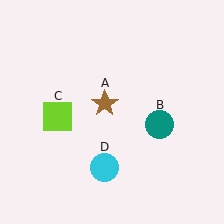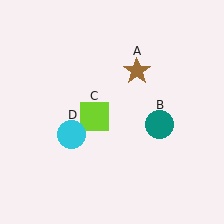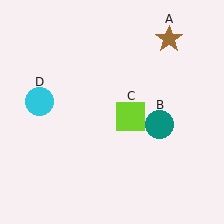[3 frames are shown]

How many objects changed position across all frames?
3 objects changed position: brown star (object A), lime square (object C), cyan circle (object D).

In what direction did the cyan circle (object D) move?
The cyan circle (object D) moved up and to the left.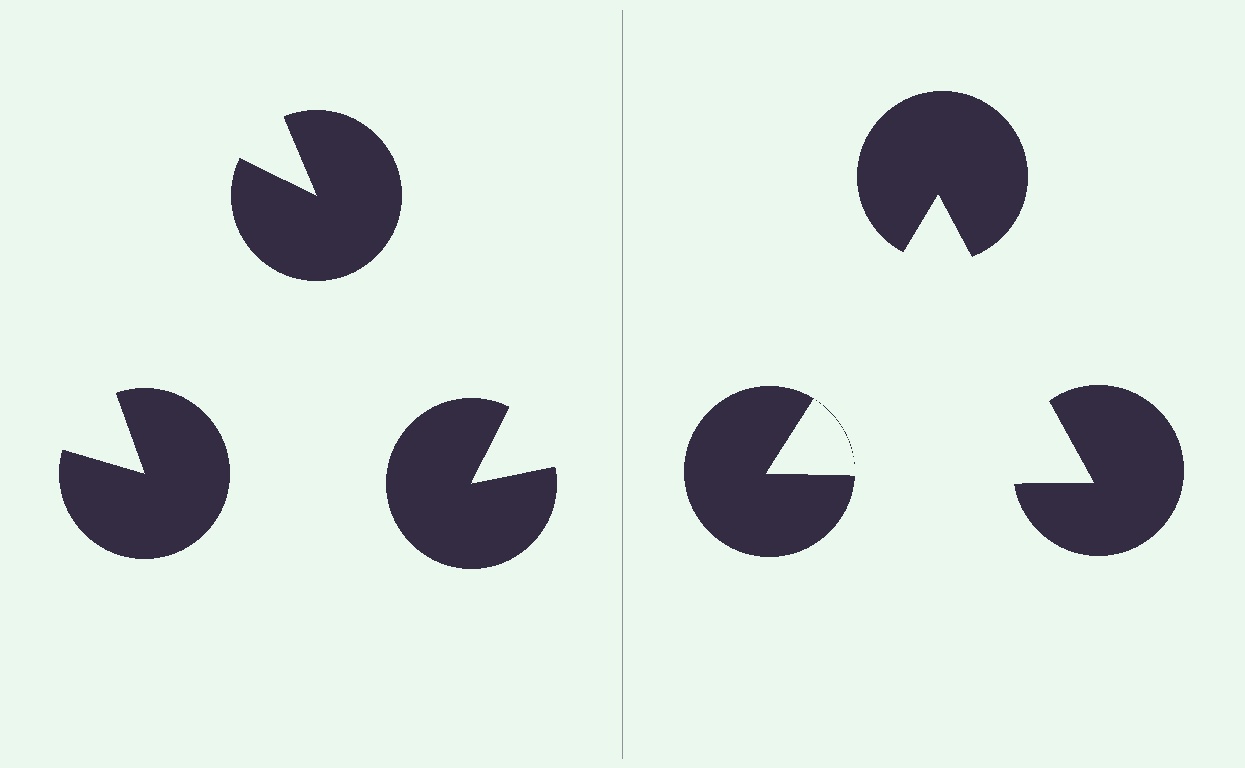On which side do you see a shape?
An illusory triangle appears on the right side. On the left side the wedge cuts are rotated, so no coherent shape forms.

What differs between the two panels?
The pac-man discs are positioned identically on both sides; only the wedge orientations differ. On the right they align to a triangle; on the left they are misaligned.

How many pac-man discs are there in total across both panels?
6 — 3 on each side.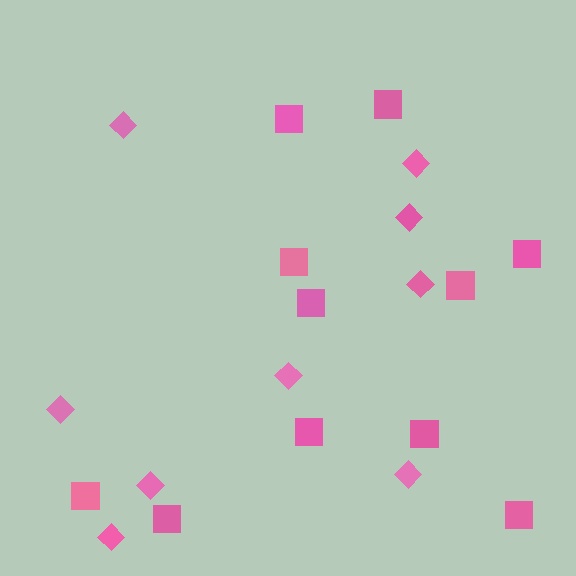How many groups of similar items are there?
There are 2 groups: one group of diamonds (9) and one group of squares (11).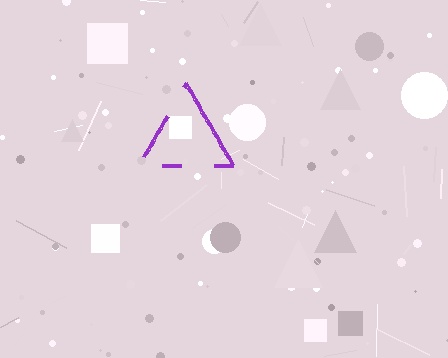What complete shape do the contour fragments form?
The contour fragments form a triangle.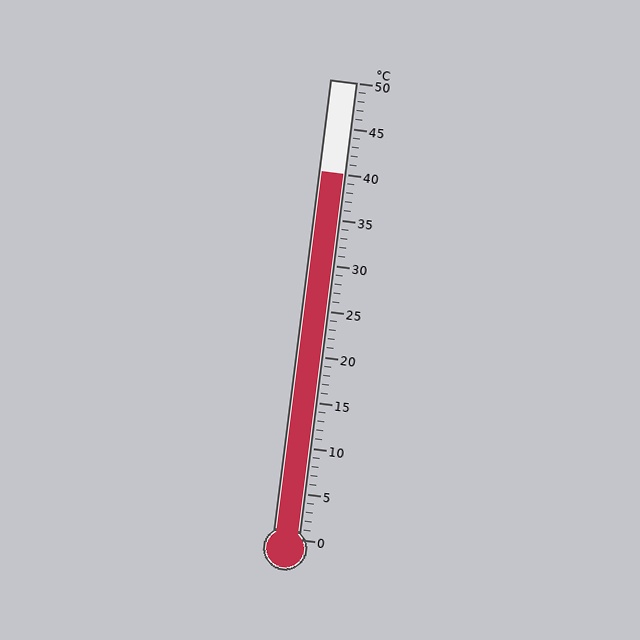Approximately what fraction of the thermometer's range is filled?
The thermometer is filled to approximately 80% of its range.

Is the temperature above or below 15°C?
The temperature is above 15°C.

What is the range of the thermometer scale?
The thermometer scale ranges from 0°C to 50°C.